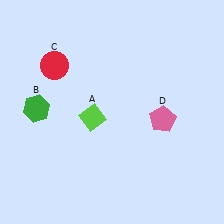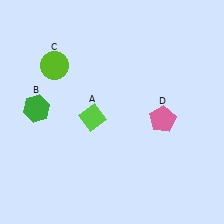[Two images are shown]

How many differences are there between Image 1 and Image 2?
There is 1 difference between the two images.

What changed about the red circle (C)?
In Image 1, C is red. In Image 2, it changed to lime.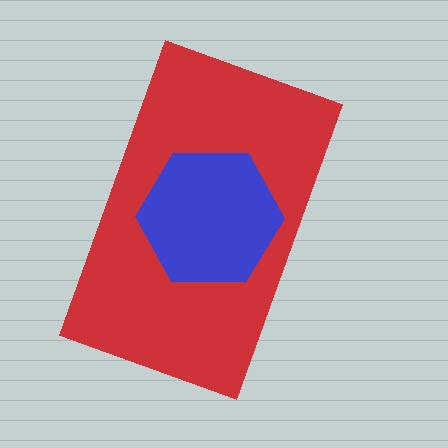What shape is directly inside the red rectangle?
The blue hexagon.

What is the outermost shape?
The red rectangle.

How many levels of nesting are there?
2.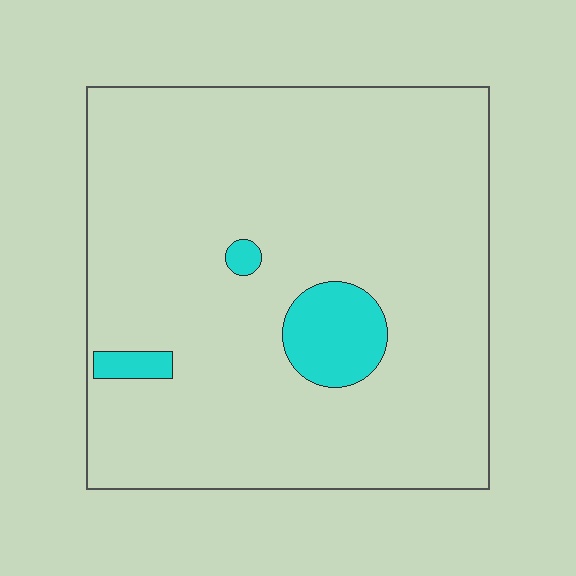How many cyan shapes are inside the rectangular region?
3.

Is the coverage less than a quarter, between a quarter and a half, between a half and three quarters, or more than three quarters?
Less than a quarter.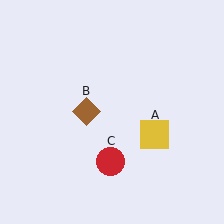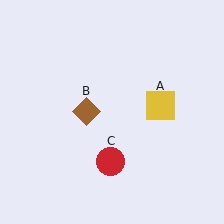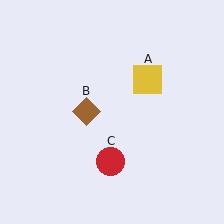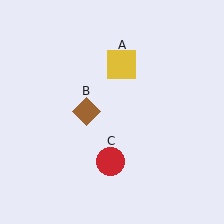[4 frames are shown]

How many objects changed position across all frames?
1 object changed position: yellow square (object A).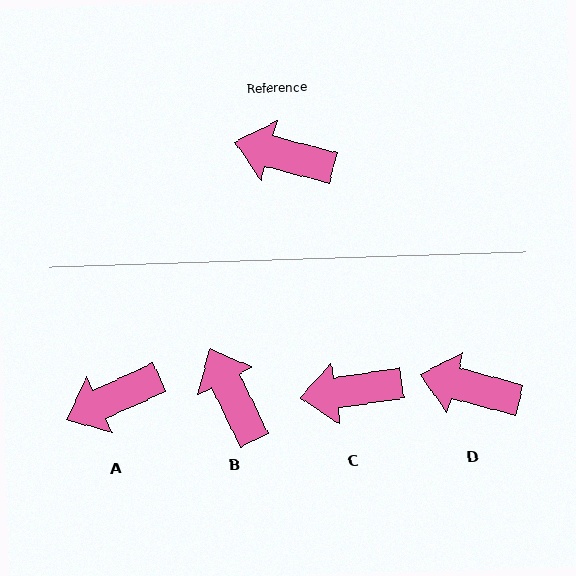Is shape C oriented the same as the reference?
No, it is off by about 24 degrees.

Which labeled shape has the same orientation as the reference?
D.